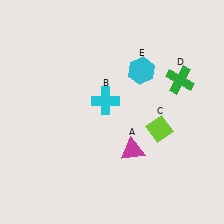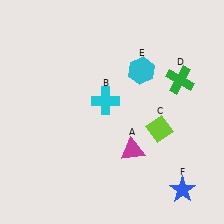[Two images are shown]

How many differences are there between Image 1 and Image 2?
There is 1 difference between the two images.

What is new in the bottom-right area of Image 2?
A blue star (F) was added in the bottom-right area of Image 2.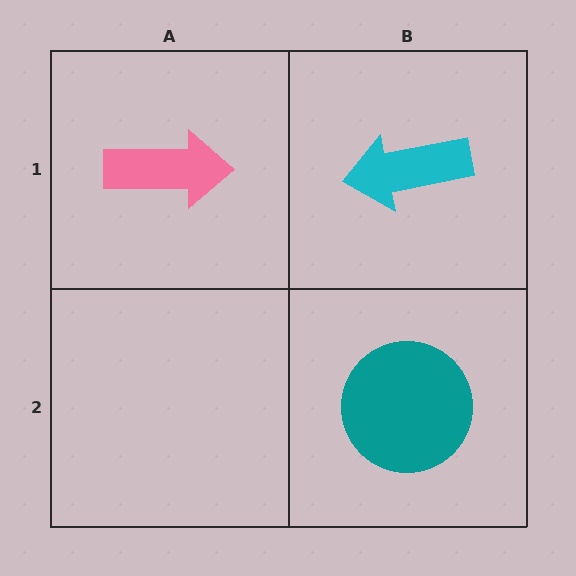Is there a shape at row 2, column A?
No, that cell is empty.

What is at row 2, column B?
A teal circle.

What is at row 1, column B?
A cyan arrow.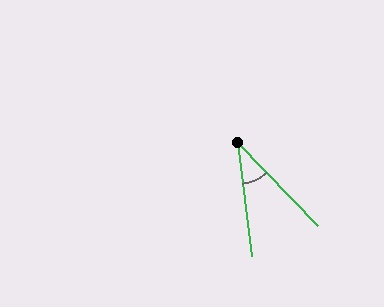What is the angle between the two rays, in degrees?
Approximately 37 degrees.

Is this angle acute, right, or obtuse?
It is acute.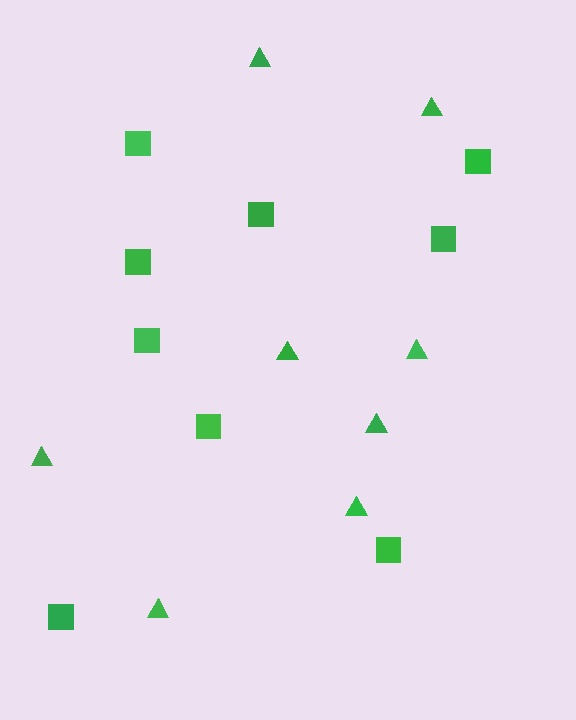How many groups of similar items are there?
There are 2 groups: one group of triangles (8) and one group of squares (9).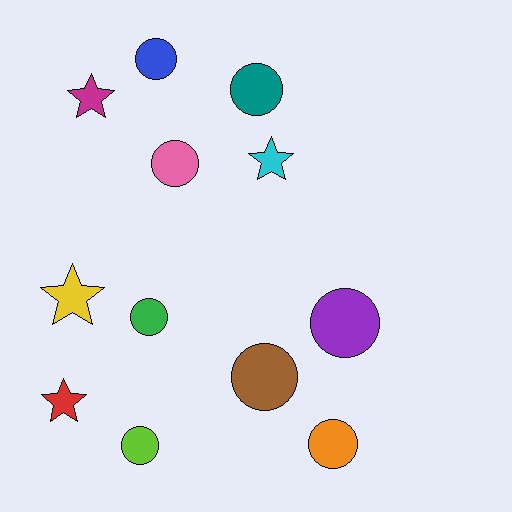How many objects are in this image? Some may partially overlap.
There are 12 objects.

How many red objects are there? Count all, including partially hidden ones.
There is 1 red object.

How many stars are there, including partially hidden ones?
There are 4 stars.